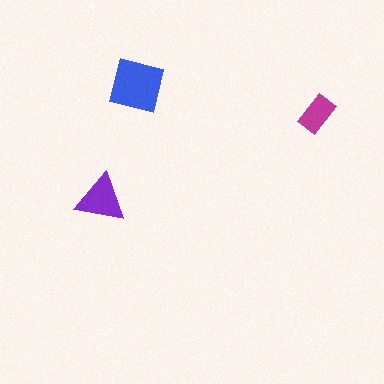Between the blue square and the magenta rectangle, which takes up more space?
The blue square.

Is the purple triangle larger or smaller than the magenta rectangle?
Larger.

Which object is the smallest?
The magenta rectangle.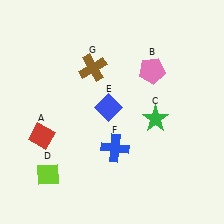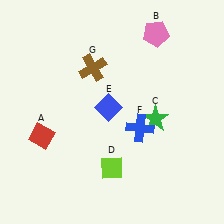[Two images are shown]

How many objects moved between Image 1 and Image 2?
3 objects moved between the two images.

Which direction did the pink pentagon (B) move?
The pink pentagon (B) moved up.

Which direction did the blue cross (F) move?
The blue cross (F) moved right.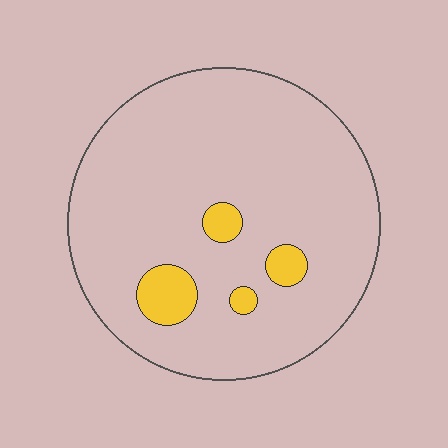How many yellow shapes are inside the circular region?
4.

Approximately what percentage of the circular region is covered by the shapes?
Approximately 10%.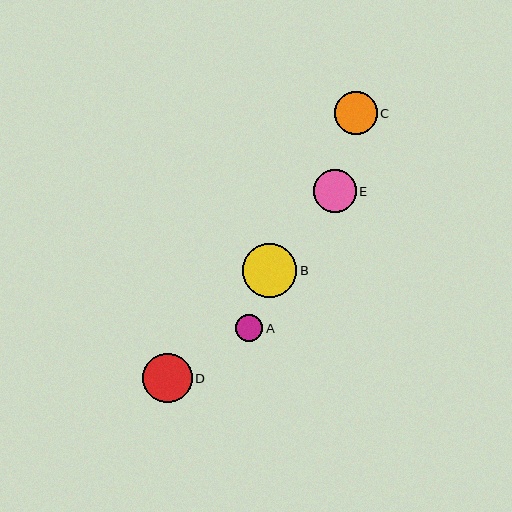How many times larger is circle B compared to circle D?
Circle B is approximately 1.1 times the size of circle D.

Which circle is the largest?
Circle B is the largest with a size of approximately 55 pixels.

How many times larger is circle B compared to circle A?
Circle B is approximately 2.0 times the size of circle A.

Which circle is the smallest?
Circle A is the smallest with a size of approximately 27 pixels.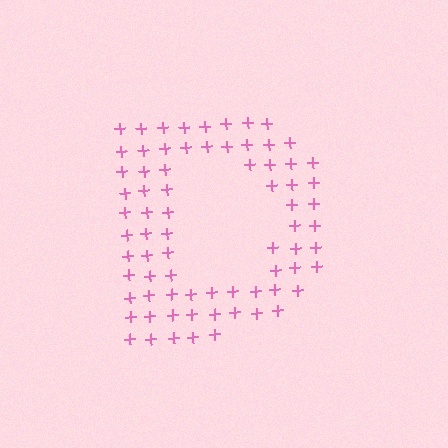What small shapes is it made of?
It is made of small plus signs.